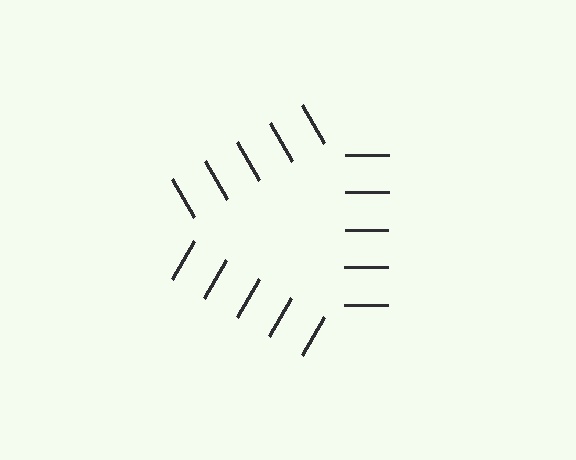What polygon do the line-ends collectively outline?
An illusory triangle — the line segments terminate on its edges but no continuous stroke is drawn.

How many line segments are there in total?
15 — 5 along each of the 3 edges.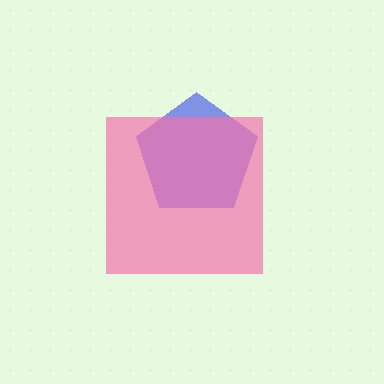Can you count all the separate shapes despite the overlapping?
Yes, there are 2 separate shapes.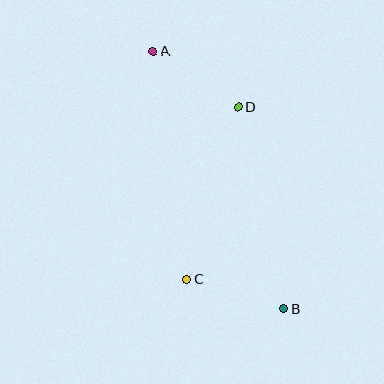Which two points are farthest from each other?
Points A and B are farthest from each other.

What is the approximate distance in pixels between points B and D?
The distance between B and D is approximately 207 pixels.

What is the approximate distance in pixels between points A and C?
The distance between A and C is approximately 230 pixels.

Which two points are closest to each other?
Points B and C are closest to each other.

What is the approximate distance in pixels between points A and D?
The distance between A and D is approximately 102 pixels.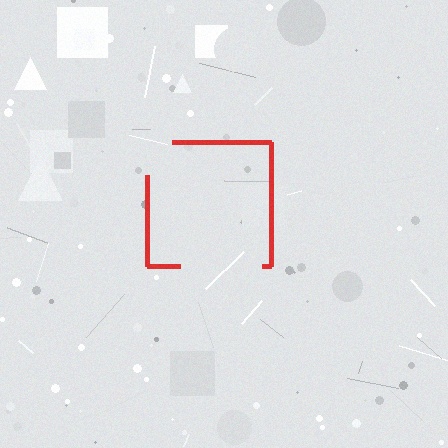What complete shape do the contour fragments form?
The contour fragments form a square.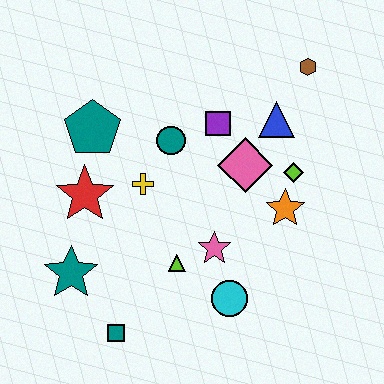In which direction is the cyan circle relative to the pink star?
The cyan circle is below the pink star.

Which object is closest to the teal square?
The teal star is closest to the teal square.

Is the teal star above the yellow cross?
No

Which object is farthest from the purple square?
The teal square is farthest from the purple square.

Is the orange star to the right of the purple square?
Yes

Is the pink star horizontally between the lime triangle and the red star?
No